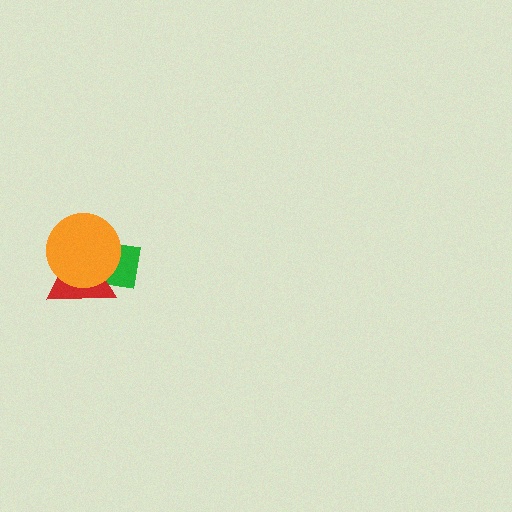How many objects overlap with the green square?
2 objects overlap with the green square.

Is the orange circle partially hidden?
No, no other shape covers it.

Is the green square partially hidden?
Yes, it is partially covered by another shape.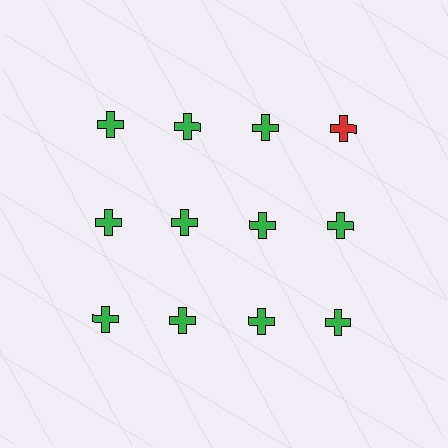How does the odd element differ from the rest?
It has a different color: red instead of green.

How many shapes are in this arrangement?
There are 12 shapes arranged in a grid pattern.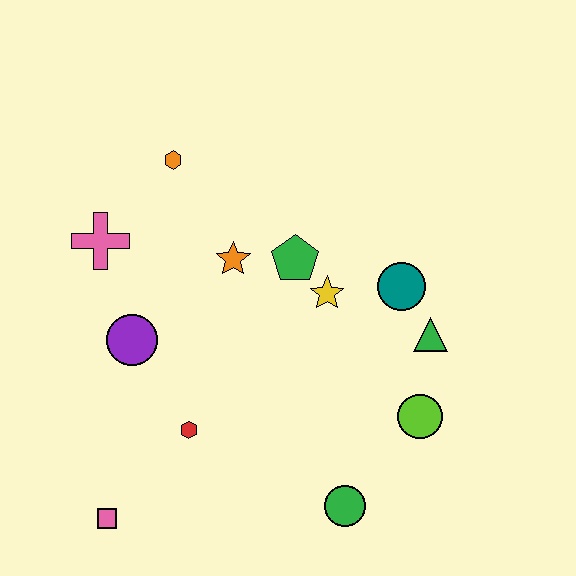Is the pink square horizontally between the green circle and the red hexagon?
No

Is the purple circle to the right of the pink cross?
Yes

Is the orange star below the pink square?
No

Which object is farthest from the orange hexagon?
The green circle is farthest from the orange hexagon.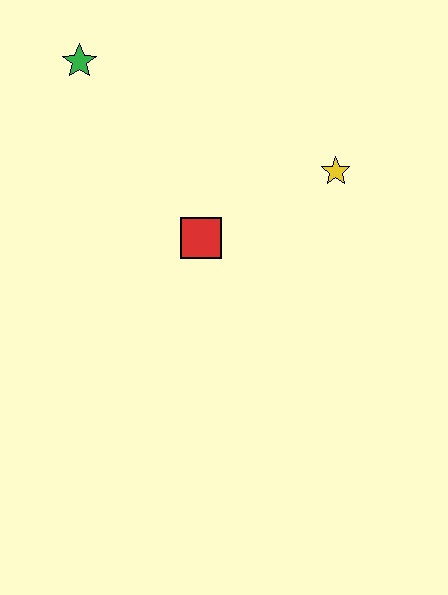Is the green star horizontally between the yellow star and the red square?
No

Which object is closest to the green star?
The red square is closest to the green star.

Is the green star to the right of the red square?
No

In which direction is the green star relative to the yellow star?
The green star is to the left of the yellow star.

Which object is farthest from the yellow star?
The green star is farthest from the yellow star.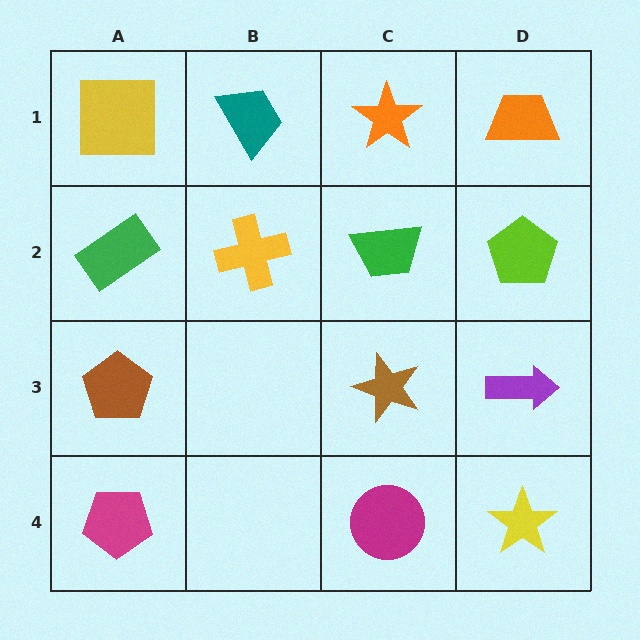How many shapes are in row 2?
4 shapes.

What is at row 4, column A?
A magenta pentagon.